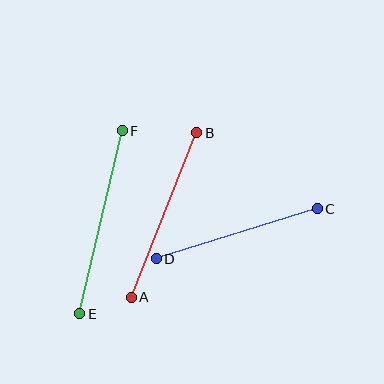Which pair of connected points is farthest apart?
Points E and F are farthest apart.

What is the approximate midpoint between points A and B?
The midpoint is at approximately (164, 215) pixels.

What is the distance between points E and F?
The distance is approximately 188 pixels.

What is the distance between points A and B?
The distance is approximately 177 pixels.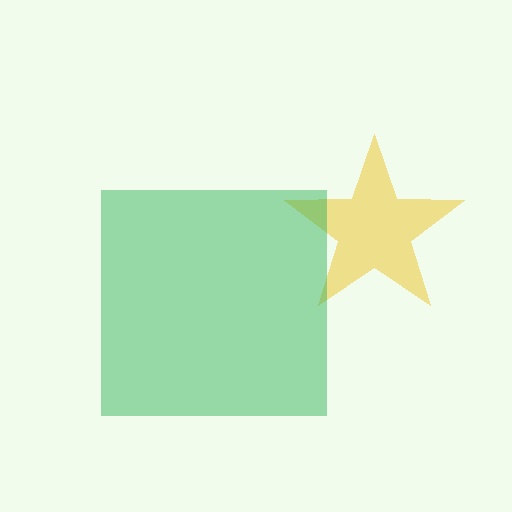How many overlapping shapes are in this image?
There are 2 overlapping shapes in the image.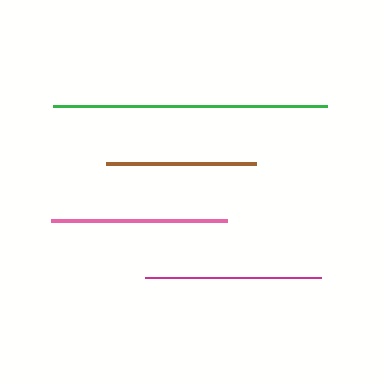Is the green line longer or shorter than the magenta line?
The green line is longer than the magenta line.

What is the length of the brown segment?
The brown segment is approximately 149 pixels long.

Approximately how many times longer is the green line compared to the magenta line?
The green line is approximately 1.6 times the length of the magenta line.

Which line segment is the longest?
The green line is the longest at approximately 274 pixels.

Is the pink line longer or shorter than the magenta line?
The pink line is longer than the magenta line.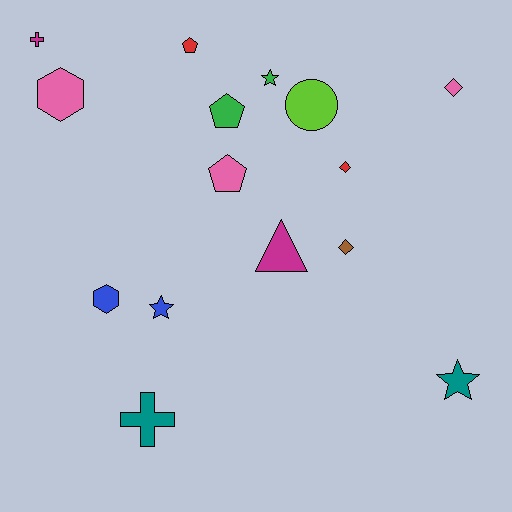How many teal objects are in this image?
There are 2 teal objects.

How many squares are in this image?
There are no squares.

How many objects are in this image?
There are 15 objects.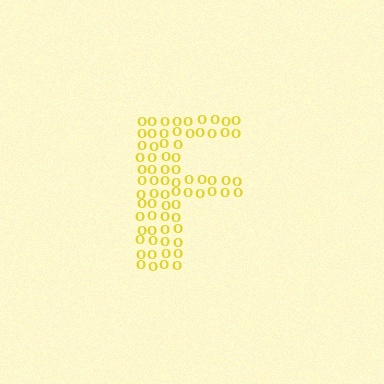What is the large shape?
The large shape is the letter F.